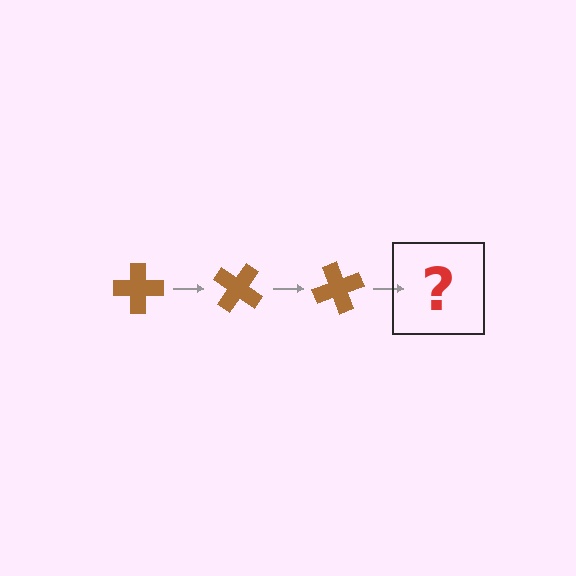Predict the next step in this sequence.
The next step is a brown cross rotated 105 degrees.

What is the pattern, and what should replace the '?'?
The pattern is that the cross rotates 35 degrees each step. The '?' should be a brown cross rotated 105 degrees.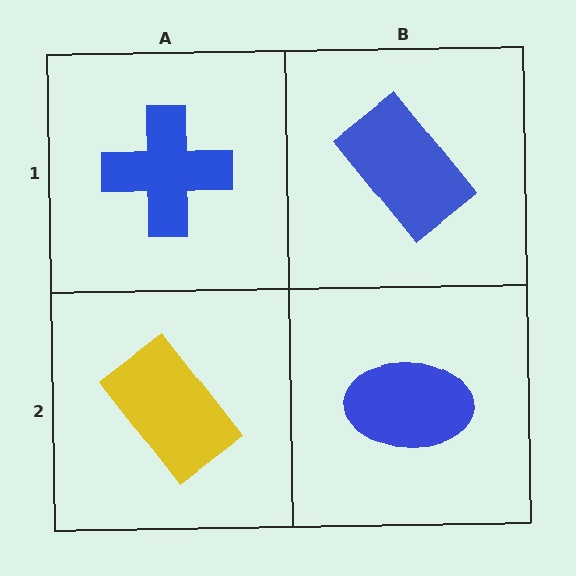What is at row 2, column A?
A yellow rectangle.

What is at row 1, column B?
A blue rectangle.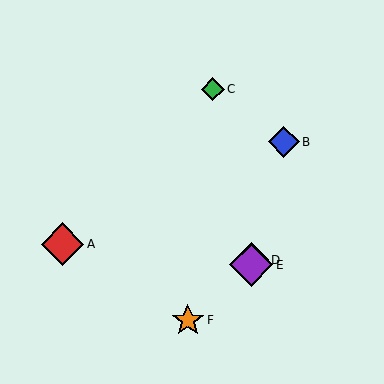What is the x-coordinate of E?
Object E is at x≈251.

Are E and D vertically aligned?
Yes, both are at x≈251.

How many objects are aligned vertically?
2 objects (D, E) are aligned vertically.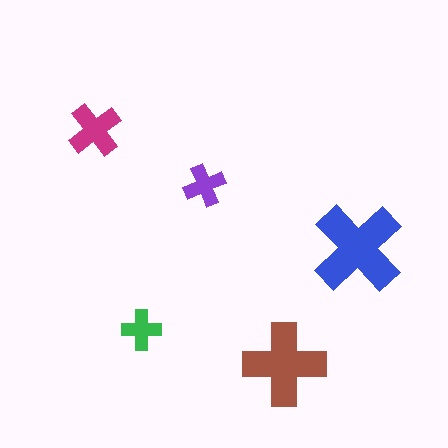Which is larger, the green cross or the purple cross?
The purple one.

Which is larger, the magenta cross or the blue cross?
The blue one.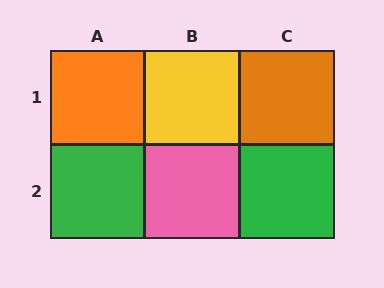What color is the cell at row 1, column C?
Orange.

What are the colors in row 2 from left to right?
Green, pink, green.